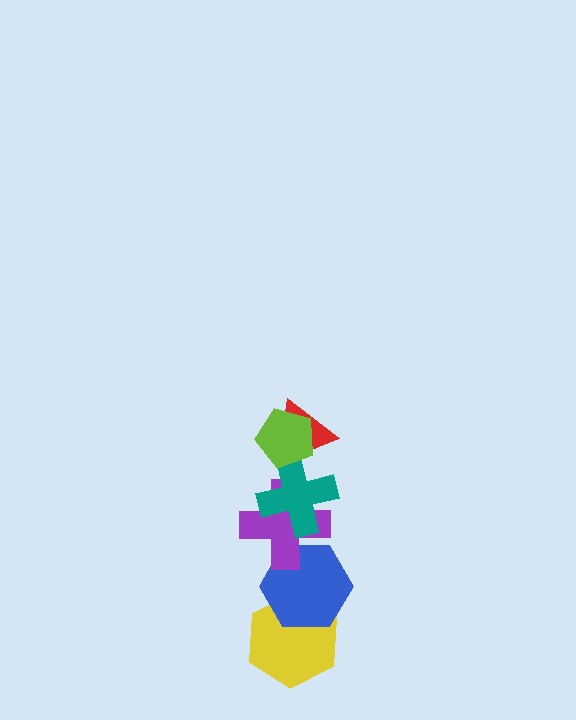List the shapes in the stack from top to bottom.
From top to bottom: the lime pentagon, the red triangle, the teal cross, the purple cross, the blue hexagon, the yellow hexagon.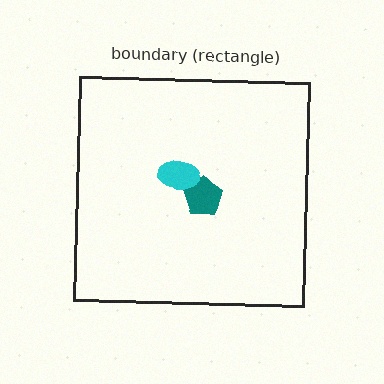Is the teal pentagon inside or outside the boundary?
Inside.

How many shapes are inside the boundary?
2 inside, 0 outside.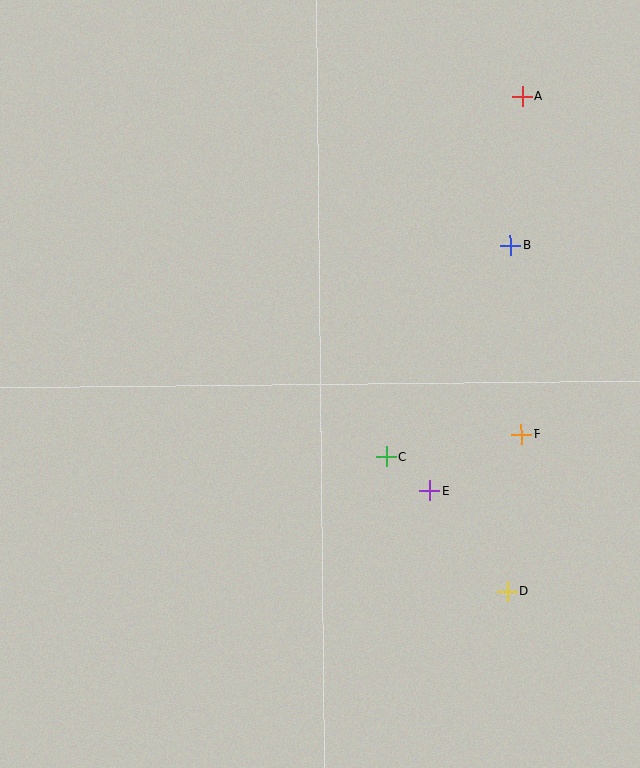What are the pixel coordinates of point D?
Point D is at (508, 591).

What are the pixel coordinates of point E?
Point E is at (430, 491).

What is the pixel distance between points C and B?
The distance between C and B is 246 pixels.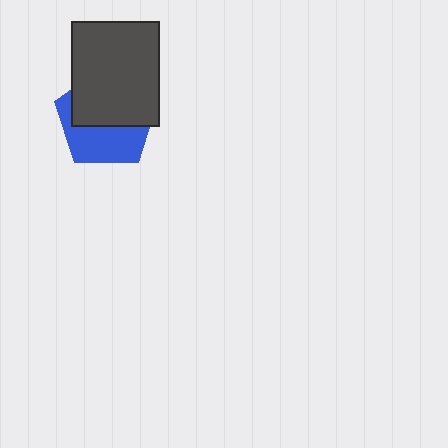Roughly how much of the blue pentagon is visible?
A small part of it is visible (roughly 44%).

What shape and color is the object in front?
The object in front is a dark gray rectangle.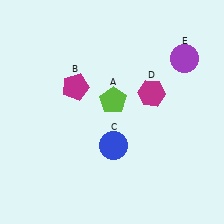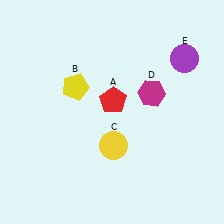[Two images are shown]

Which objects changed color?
A changed from lime to red. B changed from magenta to yellow. C changed from blue to yellow.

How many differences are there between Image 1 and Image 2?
There are 3 differences between the two images.